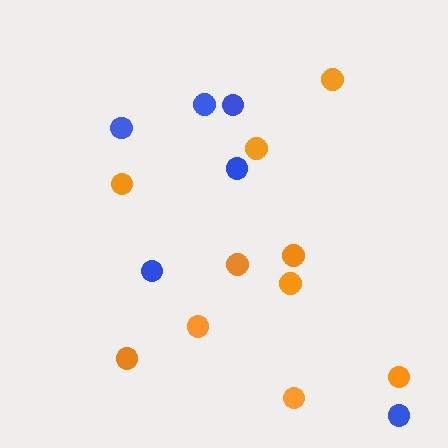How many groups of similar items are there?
There are 2 groups: one group of blue circles (6) and one group of orange circles (10).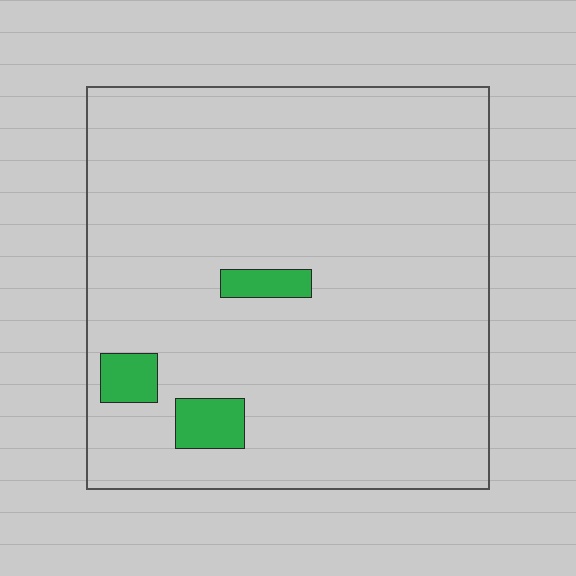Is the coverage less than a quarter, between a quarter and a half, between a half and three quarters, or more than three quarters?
Less than a quarter.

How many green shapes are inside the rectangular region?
3.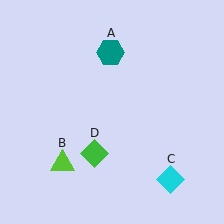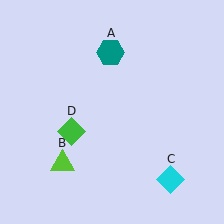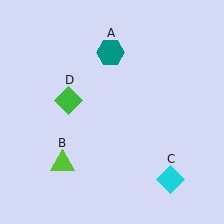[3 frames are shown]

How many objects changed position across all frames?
1 object changed position: green diamond (object D).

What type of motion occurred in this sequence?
The green diamond (object D) rotated clockwise around the center of the scene.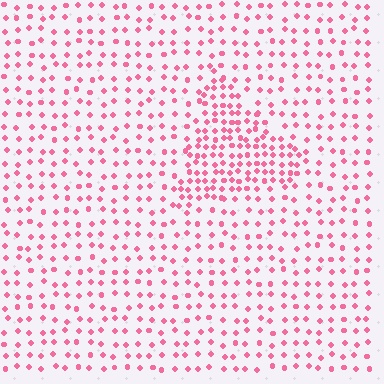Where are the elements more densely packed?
The elements are more densely packed inside the triangle boundary.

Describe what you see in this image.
The image contains small pink elements arranged at two different densities. A triangle-shaped region is visible where the elements are more densely packed than the surrounding area.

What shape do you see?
I see a triangle.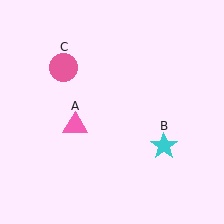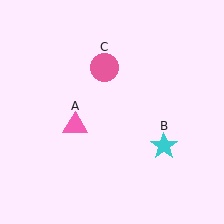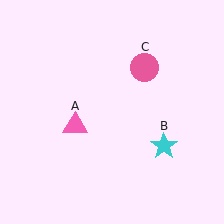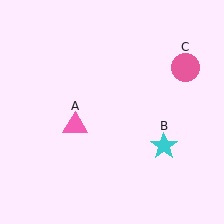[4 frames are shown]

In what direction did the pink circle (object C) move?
The pink circle (object C) moved right.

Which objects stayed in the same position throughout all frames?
Pink triangle (object A) and cyan star (object B) remained stationary.